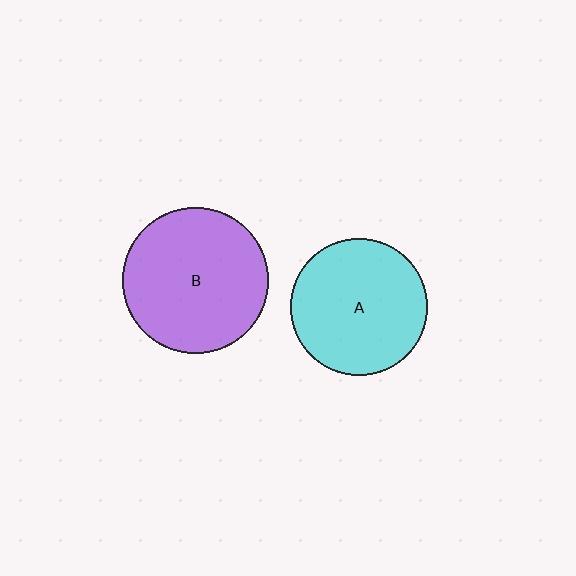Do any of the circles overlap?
No, none of the circles overlap.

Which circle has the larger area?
Circle B (purple).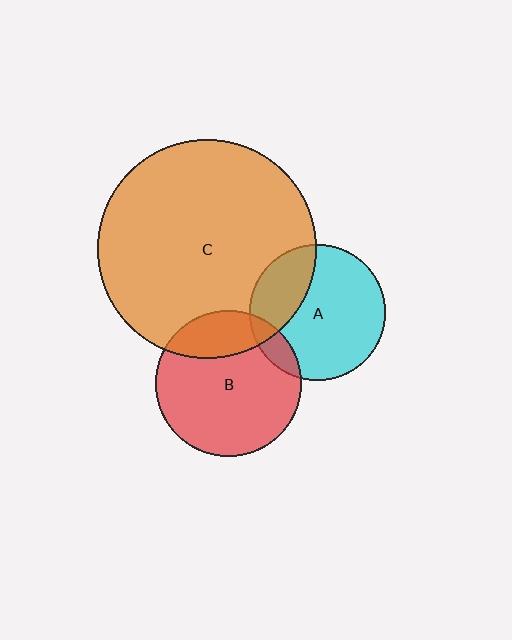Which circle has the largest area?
Circle C (orange).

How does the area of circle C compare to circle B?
Approximately 2.3 times.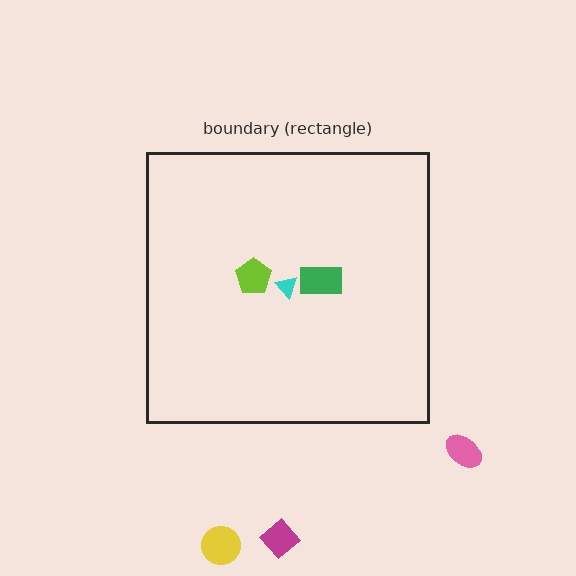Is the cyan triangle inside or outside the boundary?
Inside.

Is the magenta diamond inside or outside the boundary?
Outside.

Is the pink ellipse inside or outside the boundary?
Outside.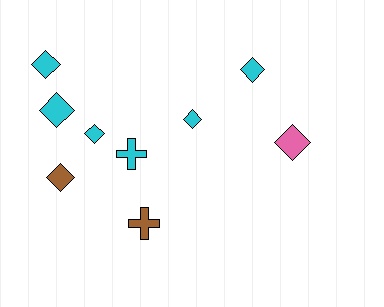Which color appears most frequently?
Cyan, with 6 objects.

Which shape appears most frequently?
Diamond, with 7 objects.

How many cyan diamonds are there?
There are 5 cyan diamonds.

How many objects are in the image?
There are 9 objects.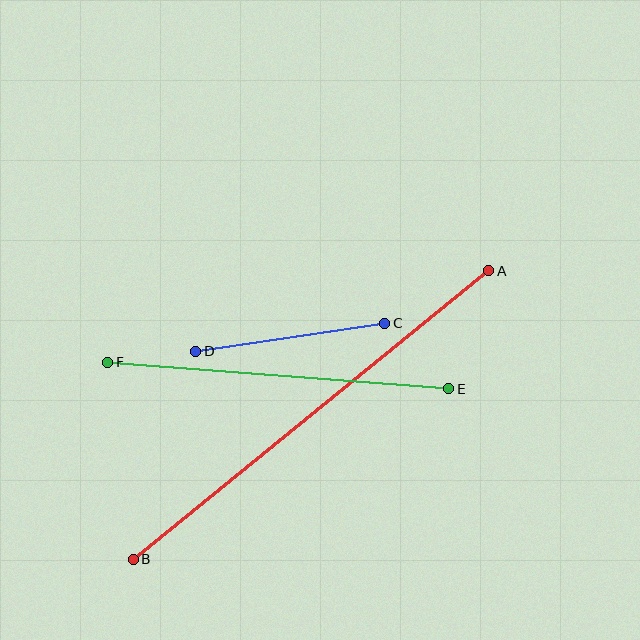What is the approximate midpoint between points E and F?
The midpoint is at approximately (278, 375) pixels.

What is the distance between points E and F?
The distance is approximately 342 pixels.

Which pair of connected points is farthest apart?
Points A and B are farthest apart.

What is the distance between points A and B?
The distance is approximately 458 pixels.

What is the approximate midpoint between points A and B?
The midpoint is at approximately (311, 415) pixels.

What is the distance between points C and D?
The distance is approximately 191 pixels.